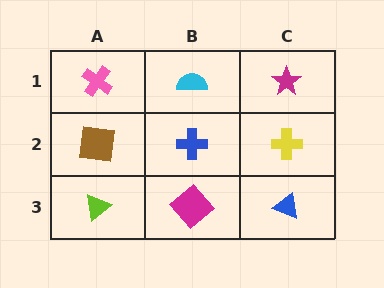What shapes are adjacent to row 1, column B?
A blue cross (row 2, column B), a pink cross (row 1, column A), a magenta star (row 1, column C).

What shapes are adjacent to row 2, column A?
A pink cross (row 1, column A), a lime triangle (row 3, column A), a blue cross (row 2, column B).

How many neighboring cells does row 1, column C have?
2.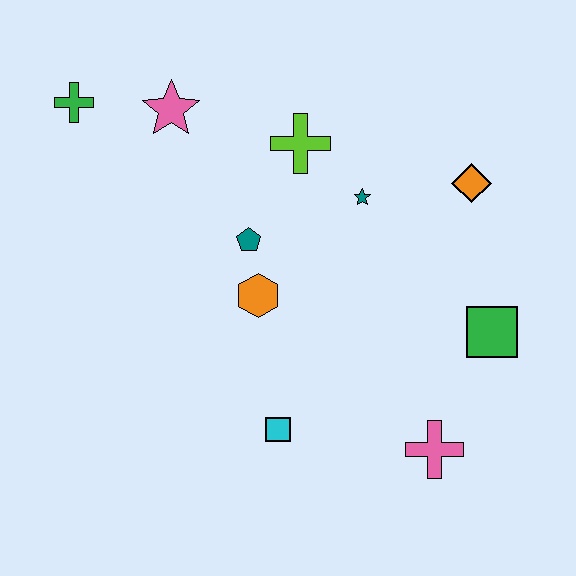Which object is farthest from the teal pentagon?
The pink cross is farthest from the teal pentagon.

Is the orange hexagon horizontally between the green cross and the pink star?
No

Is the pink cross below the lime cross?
Yes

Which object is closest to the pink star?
The green cross is closest to the pink star.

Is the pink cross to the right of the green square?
No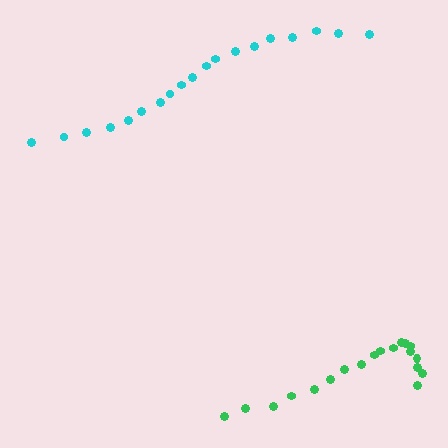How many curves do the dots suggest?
There are 2 distinct paths.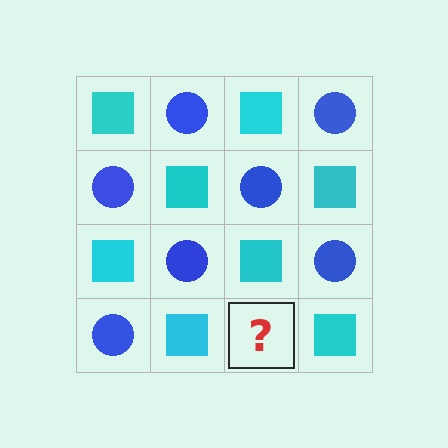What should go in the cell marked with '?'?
The missing cell should contain a blue circle.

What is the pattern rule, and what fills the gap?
The rule is that it alternates cyan square and blue circle in a checkerboard pattern. The gap should be filled with a blue circle.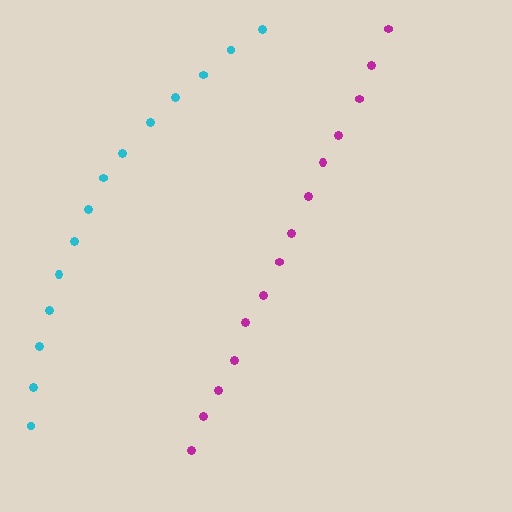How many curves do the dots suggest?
There are 2 distinct paths.